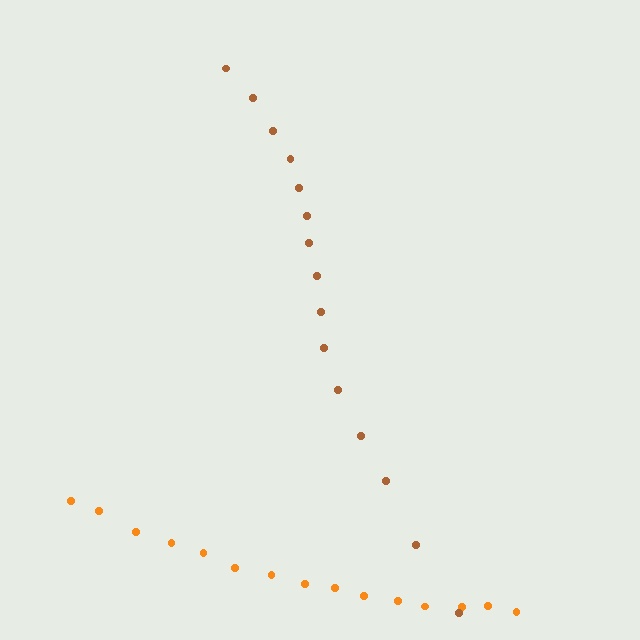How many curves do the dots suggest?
There are 2 distinct paths.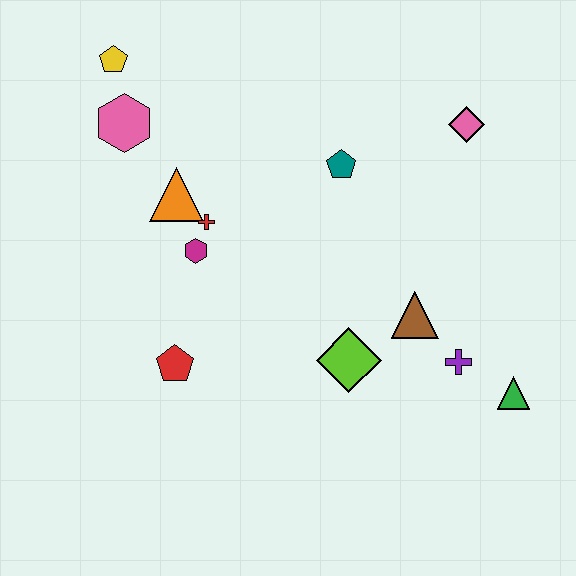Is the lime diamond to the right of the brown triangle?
No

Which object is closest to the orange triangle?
The red cross is closest to the orange triangle.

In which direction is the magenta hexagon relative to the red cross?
The magenta hexagon is below the red cross.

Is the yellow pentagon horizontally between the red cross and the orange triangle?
No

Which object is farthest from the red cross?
The green triangle is farthest from the red cross.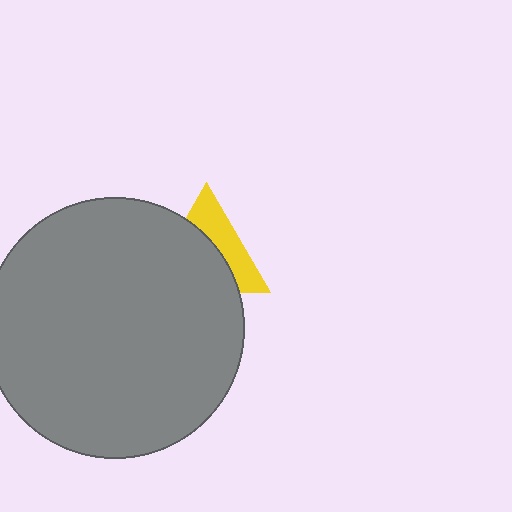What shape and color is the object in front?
The object in front is a gray circle.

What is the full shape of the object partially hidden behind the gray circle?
The partially hidden object is a yellow triangle.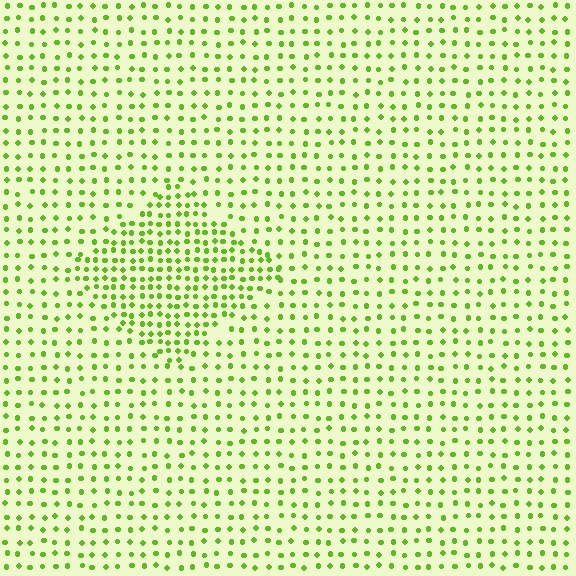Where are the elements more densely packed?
The elements are more densely packed inside the diamond boundary.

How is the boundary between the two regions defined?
The boundary is defined by a change in element density (approximately 1.9x ratio). All elements are the same color, size, and shape.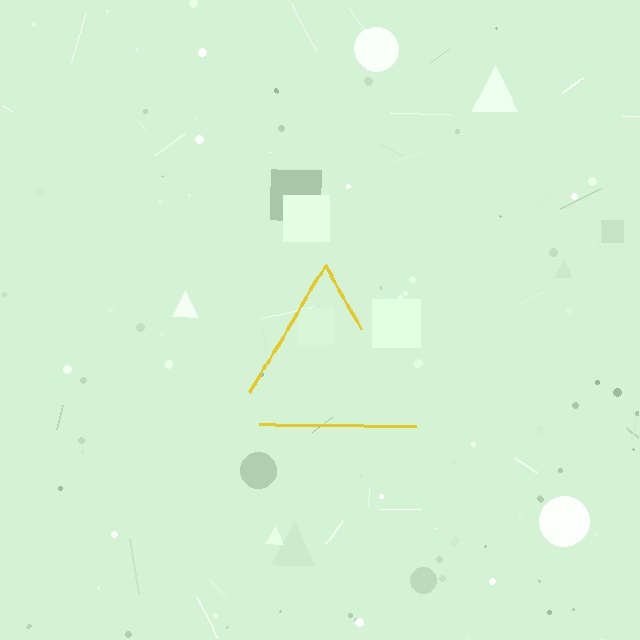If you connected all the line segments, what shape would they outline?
They would outline a triangle.